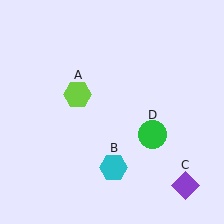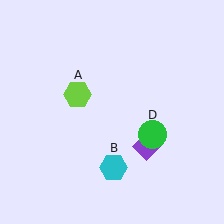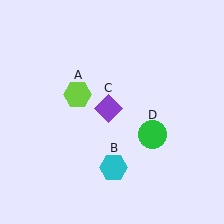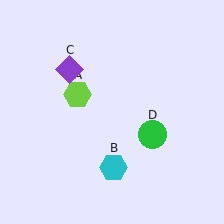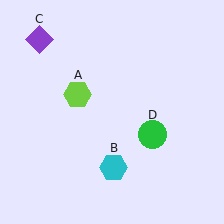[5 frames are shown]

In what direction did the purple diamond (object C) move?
The purple diamond (object C) moved up and to the left.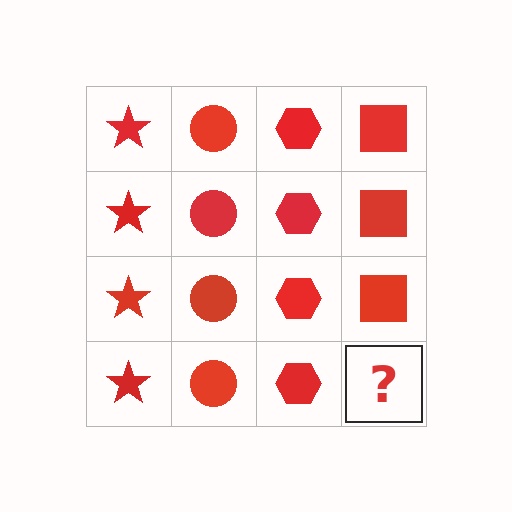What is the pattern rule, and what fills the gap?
The rule is that each column has a consistent shape. The gap should be filled with a red square.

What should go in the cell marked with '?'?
The missing cell should contain a red square.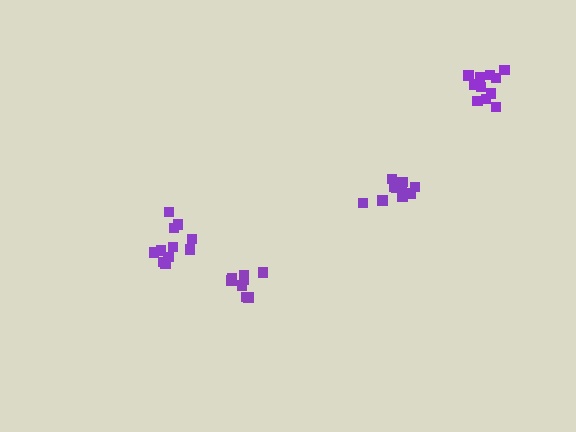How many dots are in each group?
Group 1: 8 dots, Group 2: 11 dots, Group 3: 11 dots, Group 4: 11 dots (41 total).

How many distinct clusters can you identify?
There are 4 distinct clusters.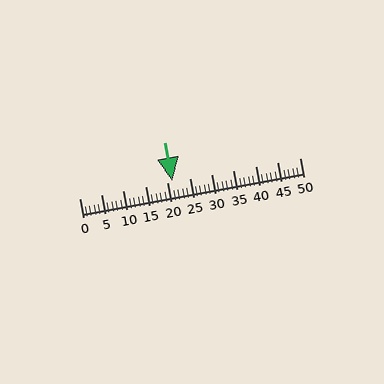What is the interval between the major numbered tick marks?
The major tick marks are spaced 5 units apart.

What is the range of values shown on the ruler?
The ruler shows values from 0 to 50.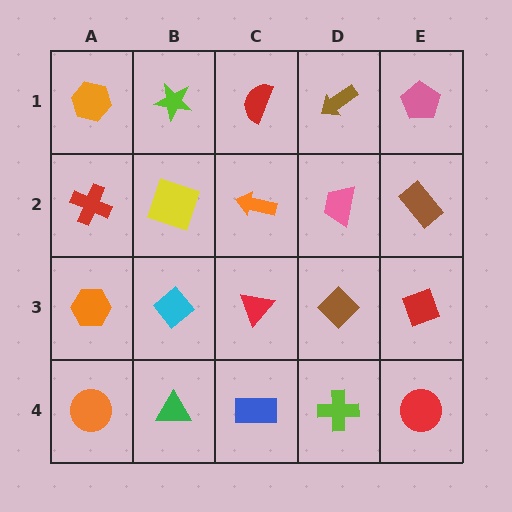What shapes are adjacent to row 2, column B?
A lime star (row 1, column B), a cyan diamond (row 3, column B), a red cross (row 2, column A), an orange arrow (row 2, column C).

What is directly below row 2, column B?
A cyan diamond.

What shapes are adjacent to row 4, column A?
An orange hexagon (row 3, column A), a green triangle (row 4, column B).